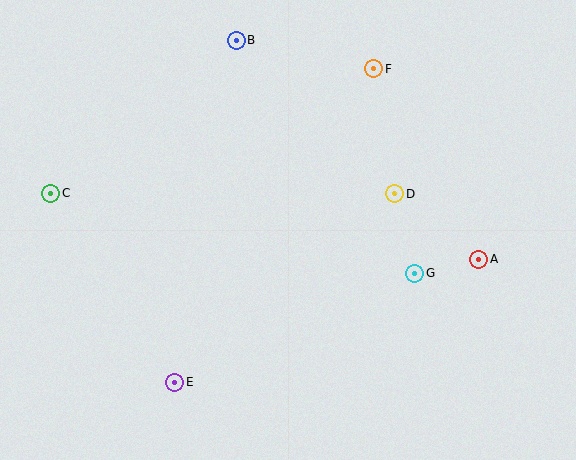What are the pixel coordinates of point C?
Point C is at (51, 193).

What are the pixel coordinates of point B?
Point B is at (236, 40).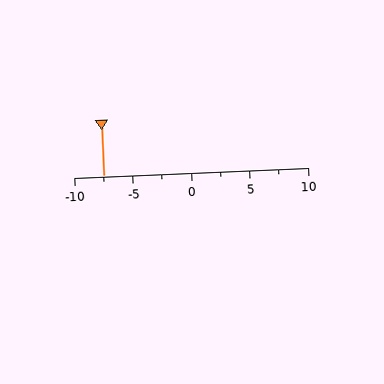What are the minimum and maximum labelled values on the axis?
The axis runs from -10 to 10.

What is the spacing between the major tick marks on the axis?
The major ticks are spaced 5 apart.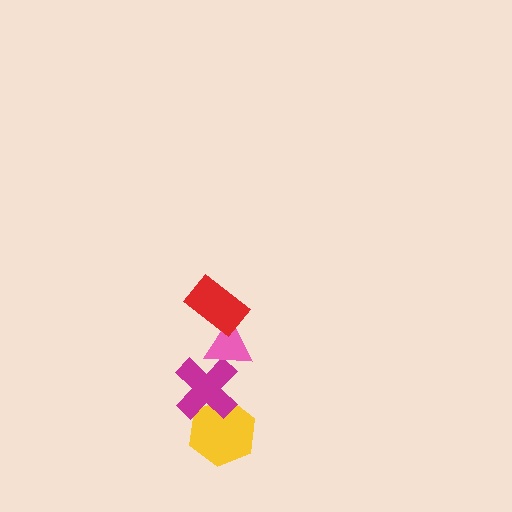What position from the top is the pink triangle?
The pink triangle is 2nd from the top.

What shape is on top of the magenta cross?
The pink triangle is on top of the magenta cross.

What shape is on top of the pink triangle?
The red rectangle is on top of the pink triangle.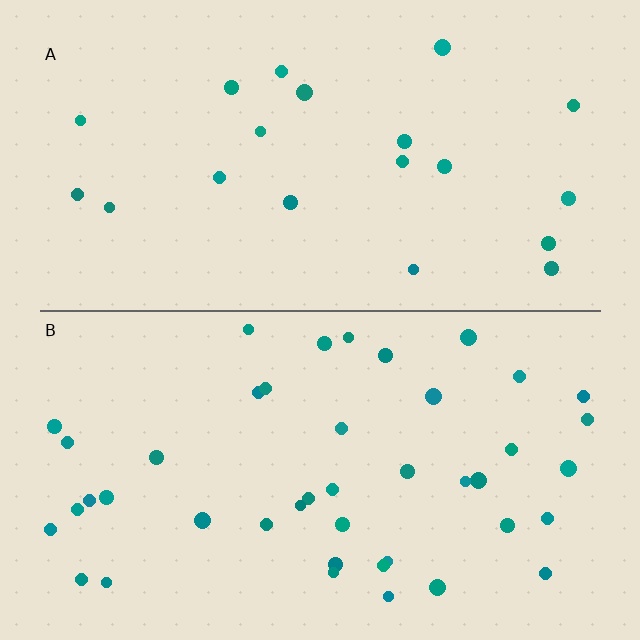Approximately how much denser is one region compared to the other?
Approximately 2.1× — region B over region A.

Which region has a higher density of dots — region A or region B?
B (the bottom).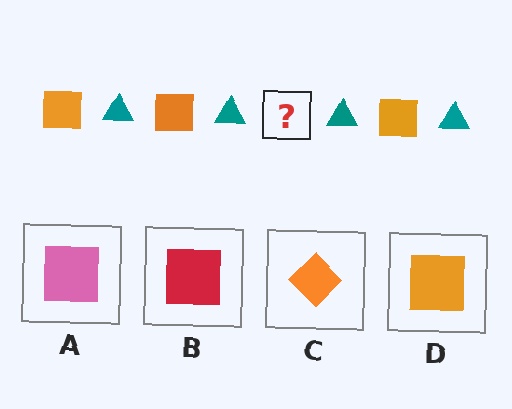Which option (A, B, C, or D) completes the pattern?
D.